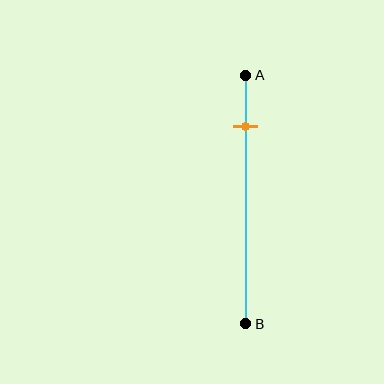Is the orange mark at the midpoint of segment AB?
No, the mark is at about 20% from A, not at the 50% midpoint.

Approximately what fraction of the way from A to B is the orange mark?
The orange mark is approximately 20% of the way from A to B.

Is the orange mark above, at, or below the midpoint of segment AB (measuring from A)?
The orange mark is above the midpoint of segment AB.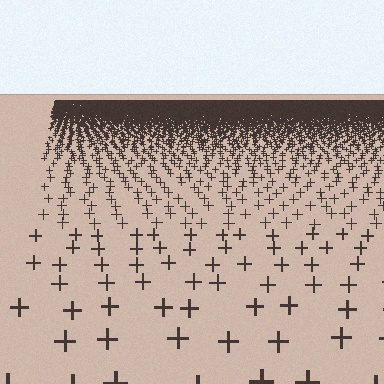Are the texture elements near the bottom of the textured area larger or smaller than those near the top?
Larger. Near the bottom, elements are closer to the viewer and appear at a bigger on-screen size.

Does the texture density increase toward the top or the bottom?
Density increases toward the top.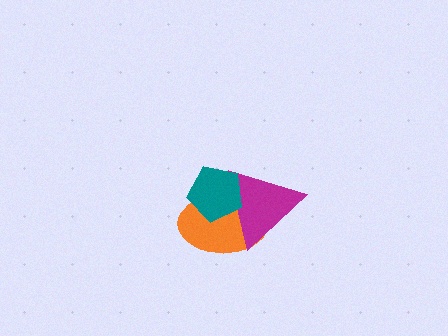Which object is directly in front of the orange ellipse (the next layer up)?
The magenta triangle is directly in front of the orange ellipse.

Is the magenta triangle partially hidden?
Yes, it is partially covered by another shape.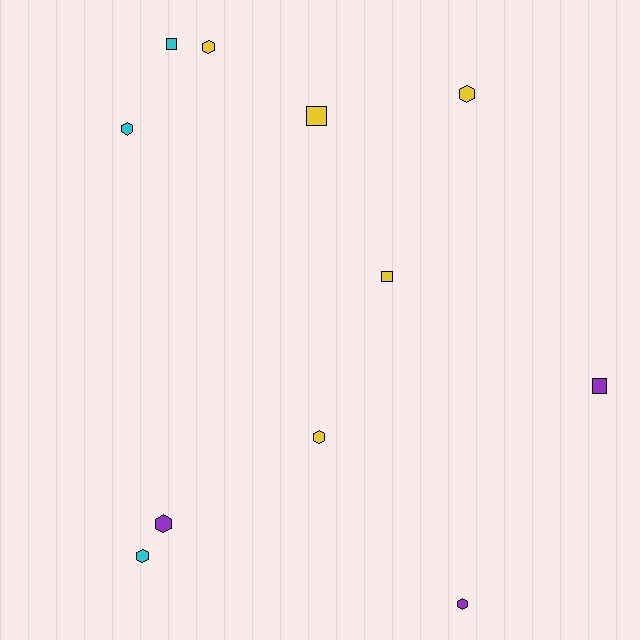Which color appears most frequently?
Yellow, with 5 objects.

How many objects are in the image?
There are 11 objects.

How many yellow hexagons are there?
There are 3 yellow hexagons.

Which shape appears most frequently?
Hexagon, with 7 objects.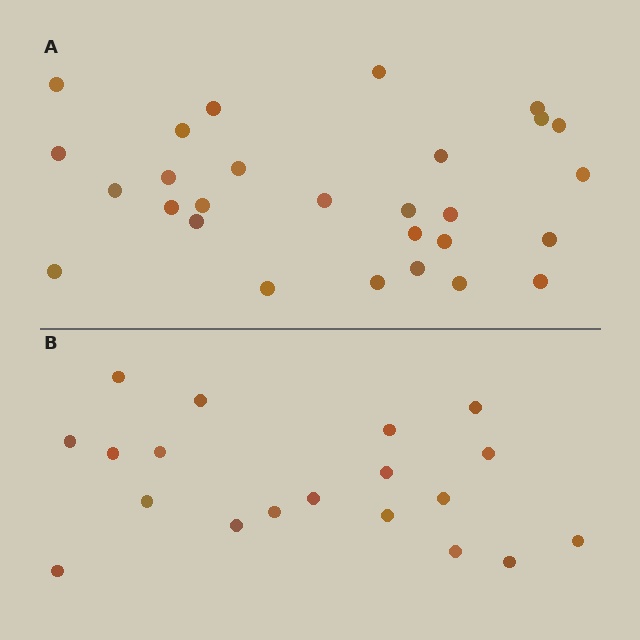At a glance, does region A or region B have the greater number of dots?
Region A (the top region) has more dots.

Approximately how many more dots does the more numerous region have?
Region A has roughly 8 or so more dots than region B.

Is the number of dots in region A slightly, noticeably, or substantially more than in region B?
Region A has substantially more. The ratio is roughly 1.5 to 1.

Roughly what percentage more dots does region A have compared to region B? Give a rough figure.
About 45% more.